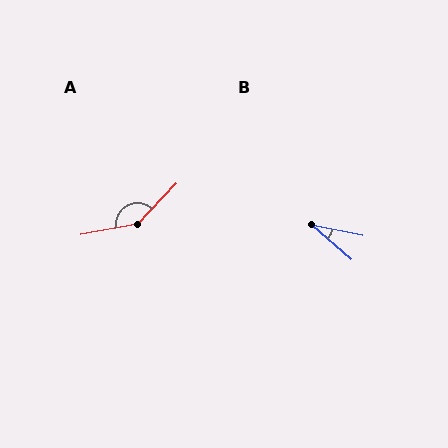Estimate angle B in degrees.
Approximately 30 degrees.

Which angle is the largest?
A, at approximately 143 degrees.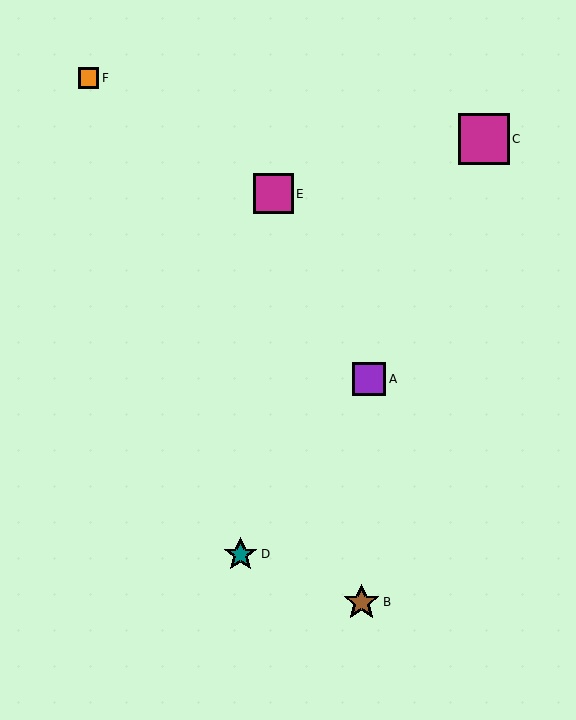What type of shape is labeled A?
Shape A is a purple square.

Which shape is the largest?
The magenta square (labeled C) is the largest.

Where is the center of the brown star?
The center of the brown star is at (361, 602).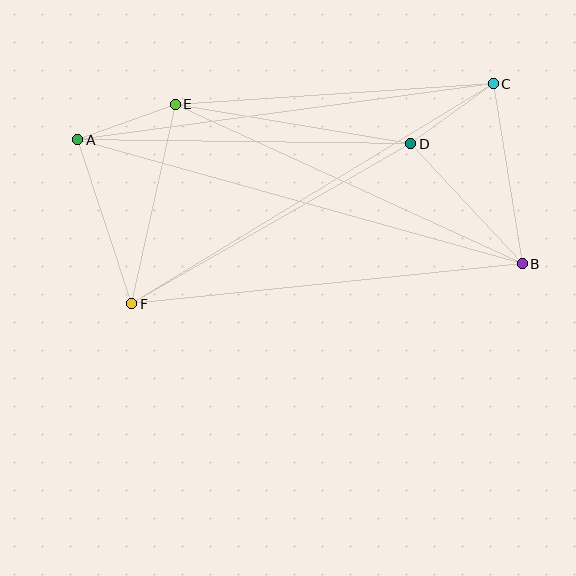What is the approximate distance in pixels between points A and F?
The distance between A and F is approximately 173 pixels.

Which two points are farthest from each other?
Points A and B are farthest from each other.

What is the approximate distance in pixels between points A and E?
The distance between A and E is approximately 104 pixels.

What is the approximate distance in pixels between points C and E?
The distance between C and E is approximately 319 pixels.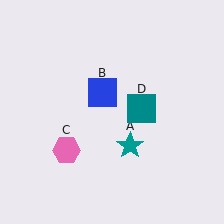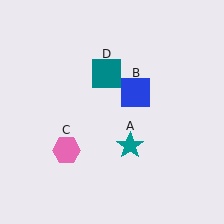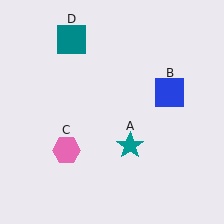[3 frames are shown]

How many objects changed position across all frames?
2 objects changed position: blue square (object B), teal square (object D).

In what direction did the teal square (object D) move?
The teal square (object D) moved up and to the left.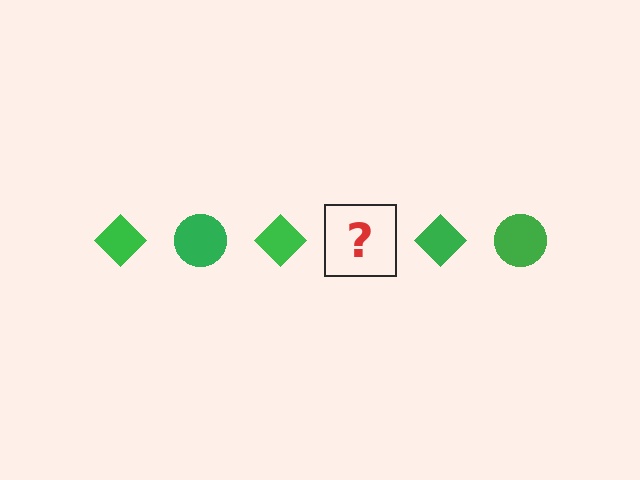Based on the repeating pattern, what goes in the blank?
The blank should be a green circle.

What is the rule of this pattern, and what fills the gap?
The rule is that the pattern cycles through diamond, circle shapes in green. The gap should be filled with a green circle.